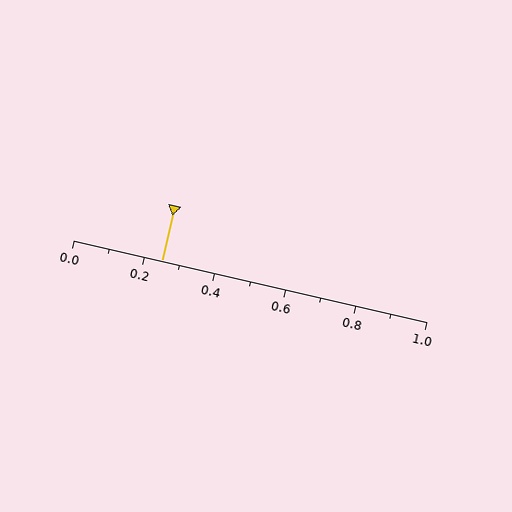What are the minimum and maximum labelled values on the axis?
The axis runs from 0.0 to 1.0.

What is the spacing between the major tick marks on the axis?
The major ticks are spaced 0.2 apart.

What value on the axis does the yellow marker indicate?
The marker indicates approximately 0.25.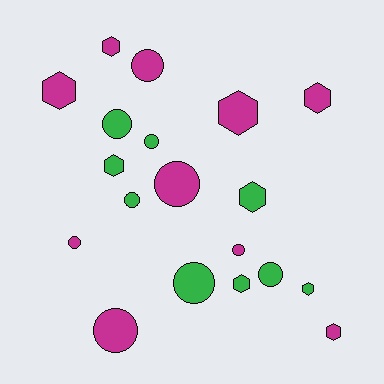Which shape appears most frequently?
Circle, with 10 objects.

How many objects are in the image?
There are 19 objects.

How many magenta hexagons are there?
There are 5 magenta hexagons.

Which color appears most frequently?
Magenta, with 10 objects.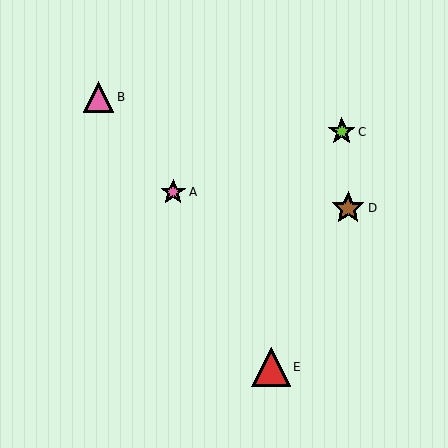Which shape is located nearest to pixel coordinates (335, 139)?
The lime star (labeled C) at (342, 132) is nearest to that location.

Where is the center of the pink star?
The center of the pink star is at (173, 192).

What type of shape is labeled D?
Shape D is a brown star.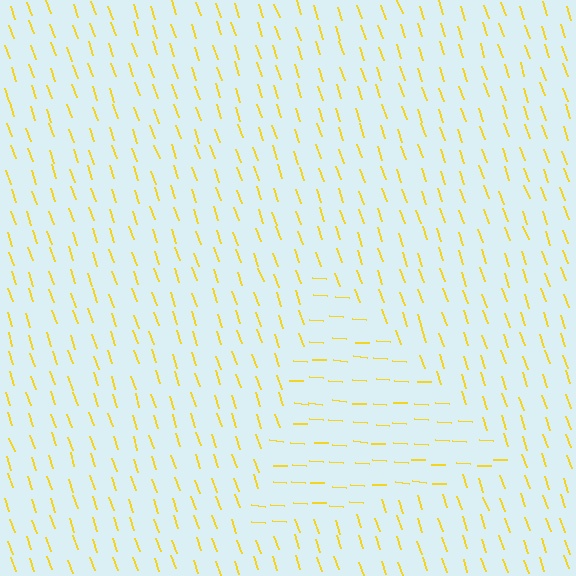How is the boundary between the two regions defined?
The boundary is defined purely by a change in line orientation (approximately 68 degrees difference). All lines are the same color and thickness.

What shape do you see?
I see a triangle.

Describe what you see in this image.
The image is filled with small yellow line segments. A triangle region in the image has lines oriented differently from the surrounding lines, creating a visible texture boundary.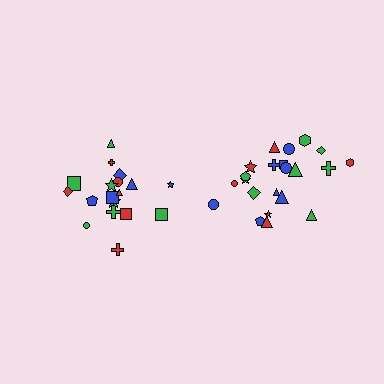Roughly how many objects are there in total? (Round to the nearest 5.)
Roughly 40 objects in total.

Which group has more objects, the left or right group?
The right group.